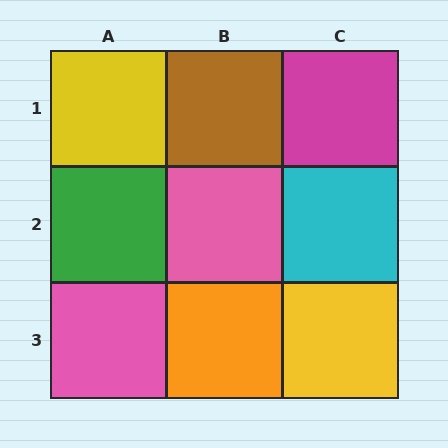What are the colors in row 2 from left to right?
Green, pink, cyan.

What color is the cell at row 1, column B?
Brown.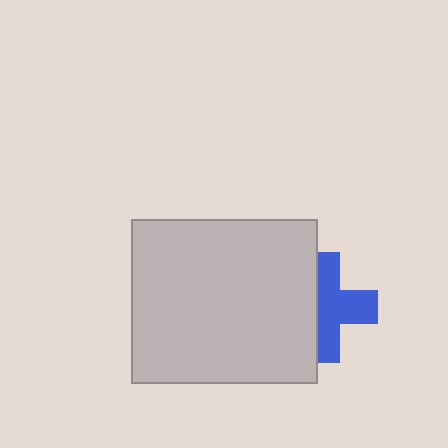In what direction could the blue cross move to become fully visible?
The blue cross could move right. That would shift it out from behind the light gray rectangle entirely.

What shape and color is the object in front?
The object in front is a light gray rectangle.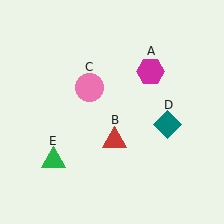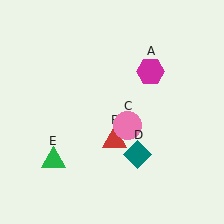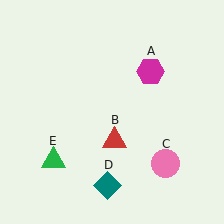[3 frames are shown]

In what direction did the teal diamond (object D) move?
The teal diamond (object D) moved down and to the left.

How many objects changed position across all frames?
2 objects changed position: pink circle (object C), teal diamond (object D).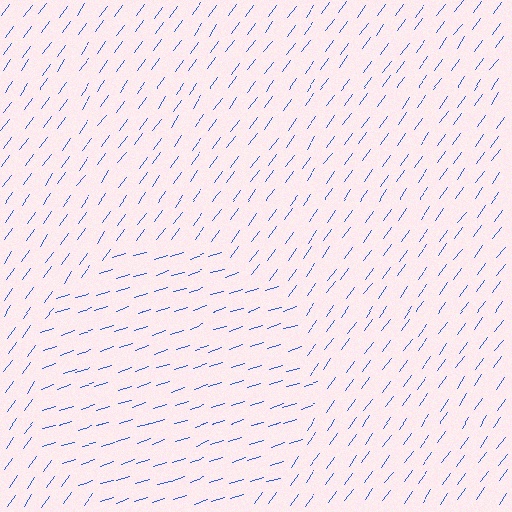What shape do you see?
I see a circle.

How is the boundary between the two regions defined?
The boundary is defined purely by a change in line orientation (approximately 37 degrees difference). All lines are the same color and thickness.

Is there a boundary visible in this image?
Yes, there is a texture boundary formed by a change in line orientation.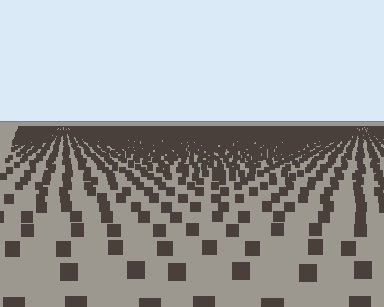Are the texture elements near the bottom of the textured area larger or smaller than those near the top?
Larger. Near the bottom, elements are closer to the viewer and appear at a bigger on-screen size.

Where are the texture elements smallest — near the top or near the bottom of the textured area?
Near the top.